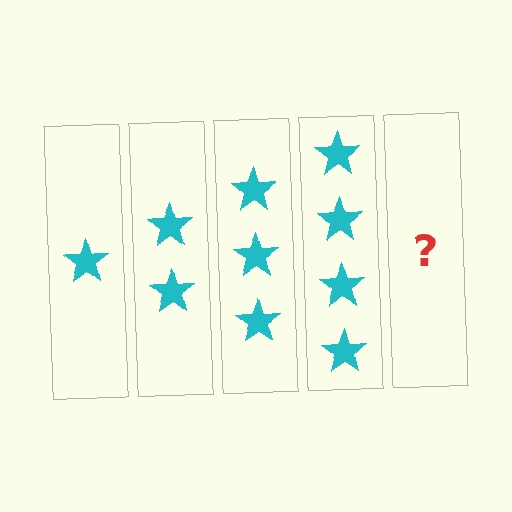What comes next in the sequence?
The next element should be 5 stars.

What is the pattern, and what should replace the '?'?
The pattern is that each step adds one more star. The '?' should be 5 stars.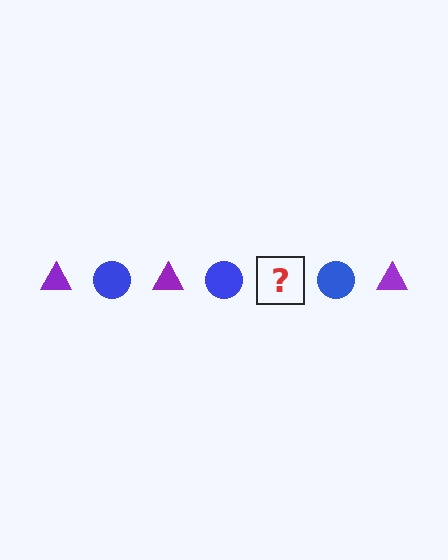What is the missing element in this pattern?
The missing element is a purple triangle.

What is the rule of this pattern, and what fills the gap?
The rule is that the pattern alternates between purple triangle and blue circle. The gap should be filled with a purple triangle.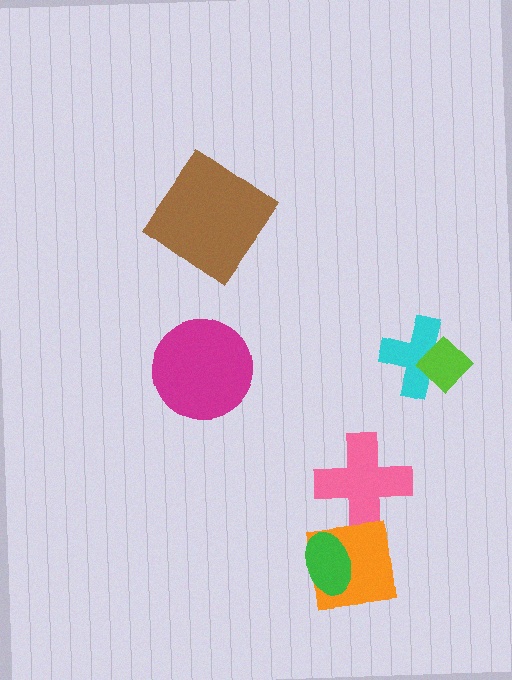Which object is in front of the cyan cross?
The lime diamond is in front of the cyan cross.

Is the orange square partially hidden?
Yes, it is partially covered by another shape.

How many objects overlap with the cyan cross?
1 object overlaps with the cyan cross.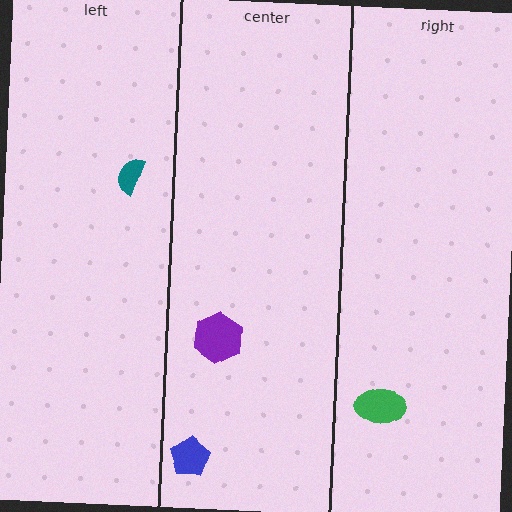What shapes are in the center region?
The purple hexagon, the blue pentagon.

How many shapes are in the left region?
1.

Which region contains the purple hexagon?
The center region.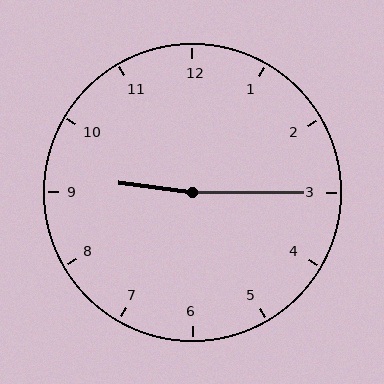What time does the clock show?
9:15.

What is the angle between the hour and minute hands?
Approximately 172 degrees.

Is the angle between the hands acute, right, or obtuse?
It is obtuse.